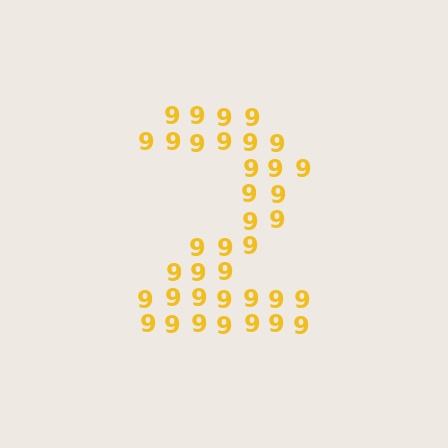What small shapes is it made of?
It is made of small digit 9's.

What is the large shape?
The large shape is the digit 2.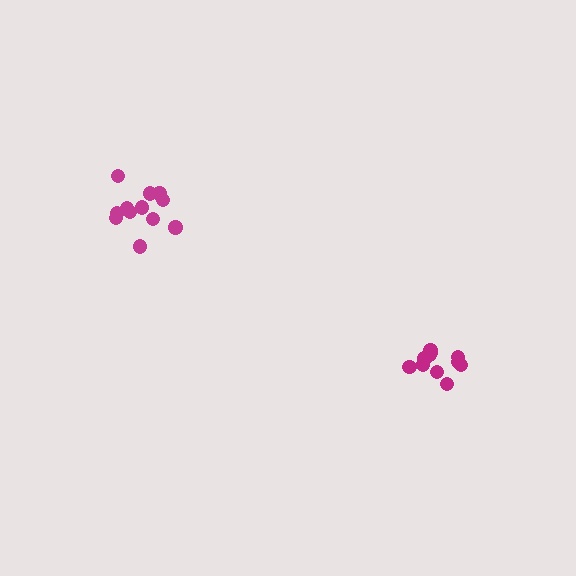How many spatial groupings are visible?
There are 2 spatial groupings.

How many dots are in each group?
Group 1: 12 dots, Group 2: 11 dots (23 total).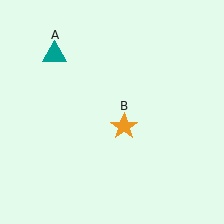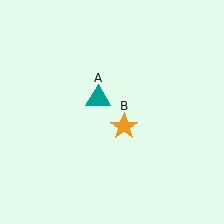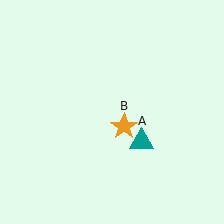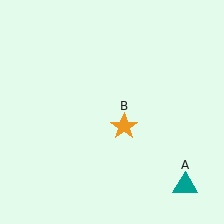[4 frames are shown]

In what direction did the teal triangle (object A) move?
The teal triangle (object A) moved down and to the right.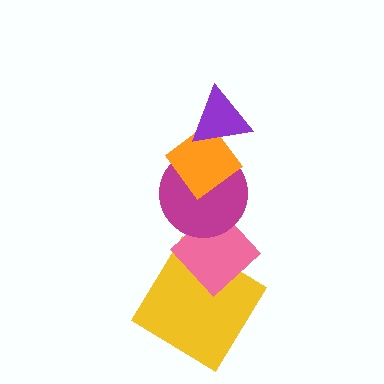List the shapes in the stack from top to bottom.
From top to bottom: the purple triangle, the orange diamond, the magenta circle, the pink diamond, the yellow diamond.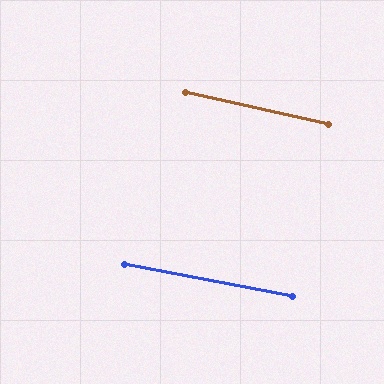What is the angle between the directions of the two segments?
Approximately 1 degree.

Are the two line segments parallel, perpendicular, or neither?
Parallel — their directions differ by only 1.4°.